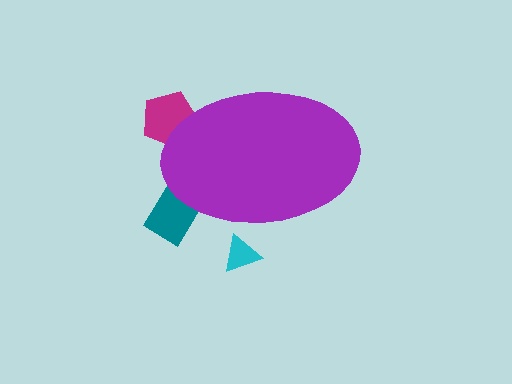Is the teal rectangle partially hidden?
Yes, the teal rectangle is partially hidden behind the purple ellipse.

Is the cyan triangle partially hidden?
Yes, the cyan triangle is partially hidden behind the purple ellipse.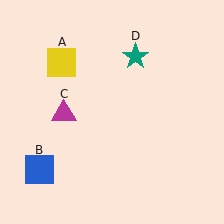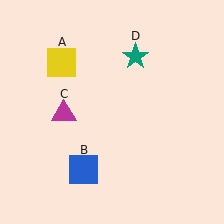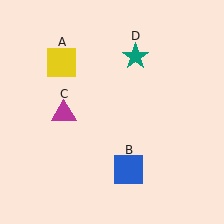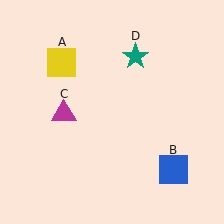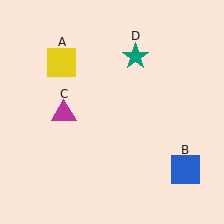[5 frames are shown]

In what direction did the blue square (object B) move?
The blue square (object B) moved right.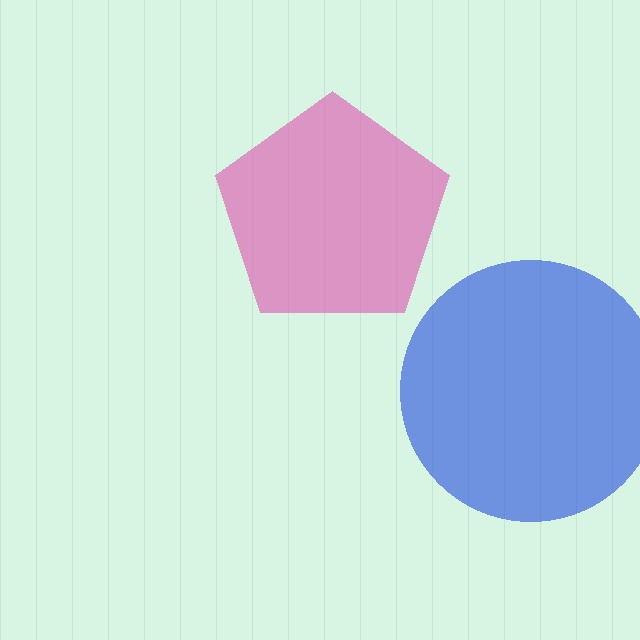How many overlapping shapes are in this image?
There are 2 overlapping shapes in the image.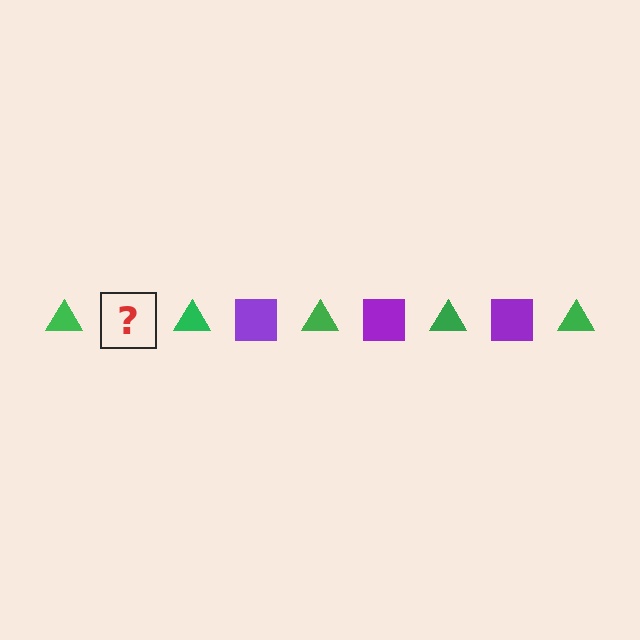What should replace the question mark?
The question mark should be replaced with a purple square.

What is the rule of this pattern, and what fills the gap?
The rule is that the pattern alternates between green triangle and purple square. The gap should be filled with a purple square.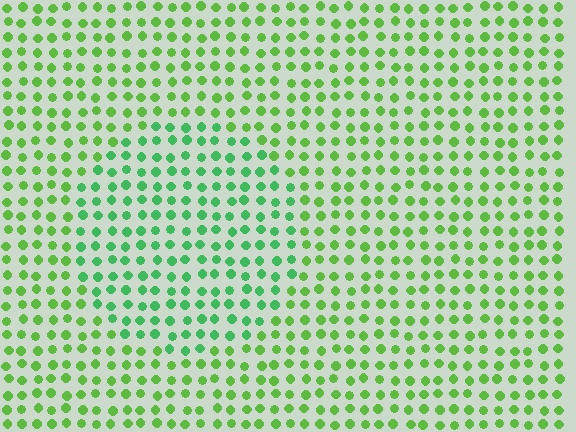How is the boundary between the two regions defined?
The boundary is defined purely by a slight shift in hue (about 29 degrees). Spacing, size, and orientation are identical on both sides.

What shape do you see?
I see a circle.